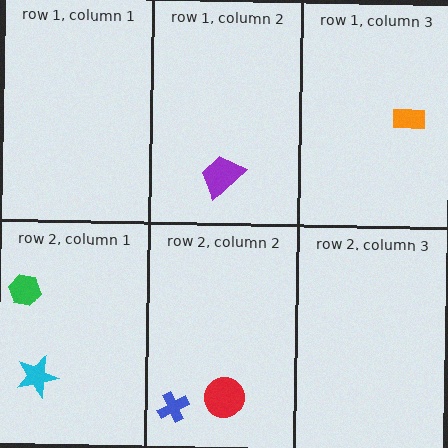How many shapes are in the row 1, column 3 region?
1.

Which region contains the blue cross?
The row 2, column 2 region.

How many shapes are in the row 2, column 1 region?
2.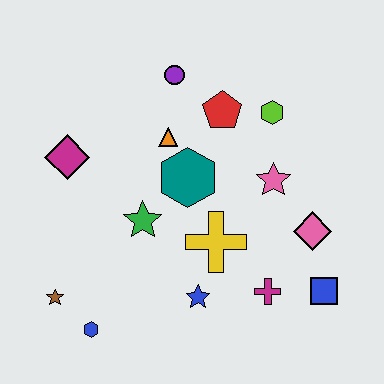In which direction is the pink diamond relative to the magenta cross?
The pink diamond is above the magenta cross.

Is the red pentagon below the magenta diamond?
No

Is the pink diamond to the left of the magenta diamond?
No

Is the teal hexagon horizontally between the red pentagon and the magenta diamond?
Yes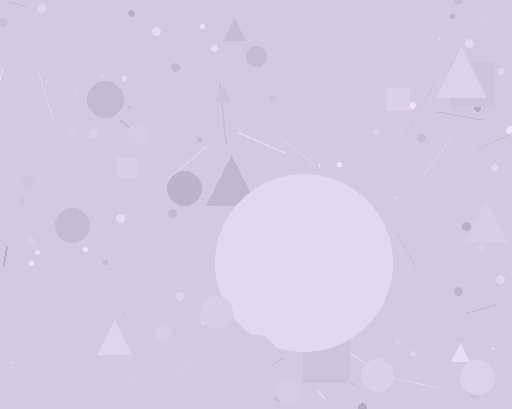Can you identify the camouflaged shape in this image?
The camouflaged shape is a circle.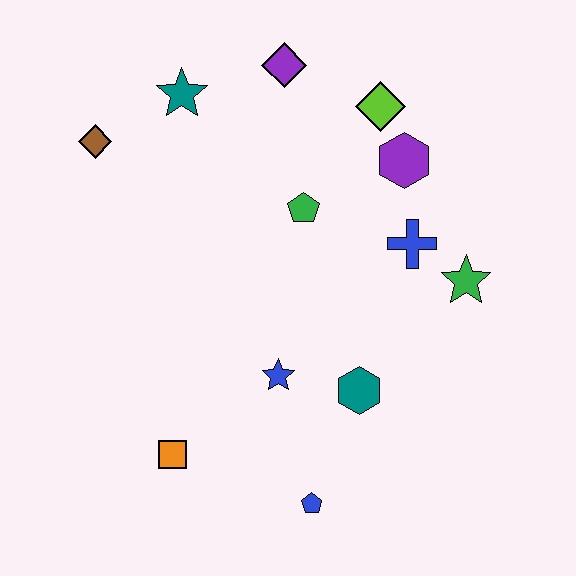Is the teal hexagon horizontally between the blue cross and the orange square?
Yes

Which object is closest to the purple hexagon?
The lime diamond is closest to the purple hexagon.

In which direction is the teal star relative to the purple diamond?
The teal star is to the left of the purple diamond.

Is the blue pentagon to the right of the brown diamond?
Yes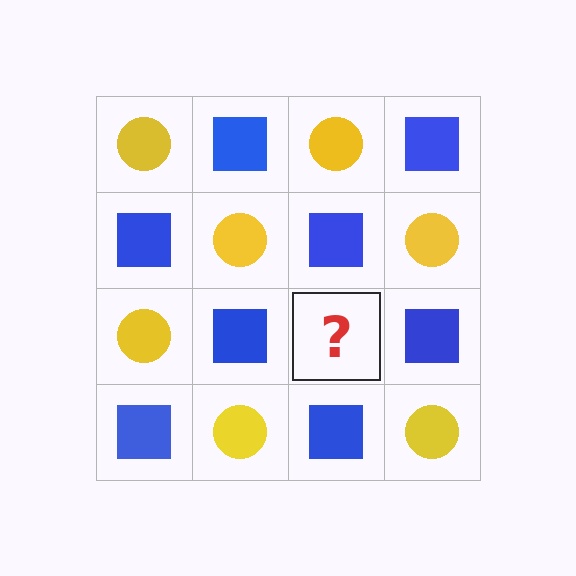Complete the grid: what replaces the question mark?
The question mark should be replaced with a yellow circle.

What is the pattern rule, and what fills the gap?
The rule is that it alternates yellow circle and blue square in a checkerboard pattern. The gap should be filled with a yellow circle.